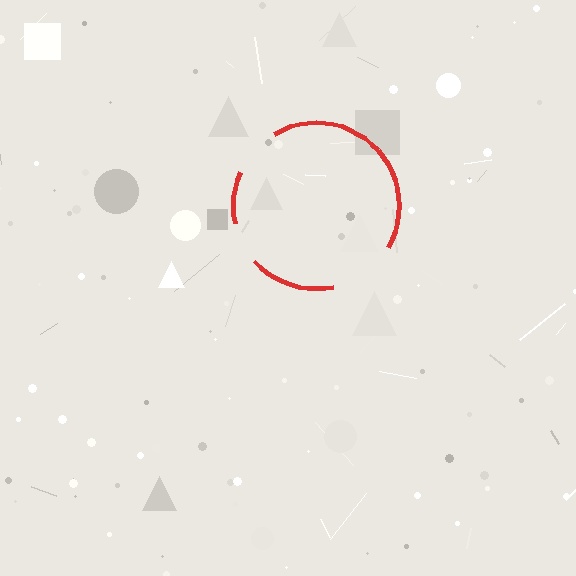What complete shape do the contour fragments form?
The contour fragments form a circle.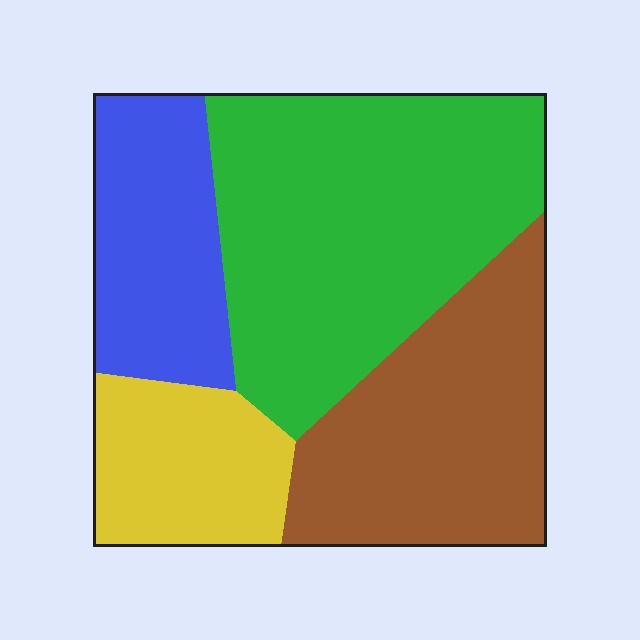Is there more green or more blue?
Green.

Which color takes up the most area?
Green, at roughly 40%.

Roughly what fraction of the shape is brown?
Brown covers about 25% of the shape.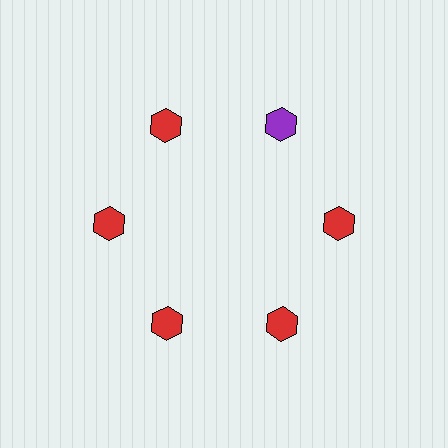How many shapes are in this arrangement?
There are 6 shapes arranged in a ring pattern.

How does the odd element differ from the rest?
It has a different color: purple instead of red.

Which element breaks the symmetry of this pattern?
The purple hexagon at roughly the 1 o'clock position breaks the symmetry. All other shapes are red hexagons.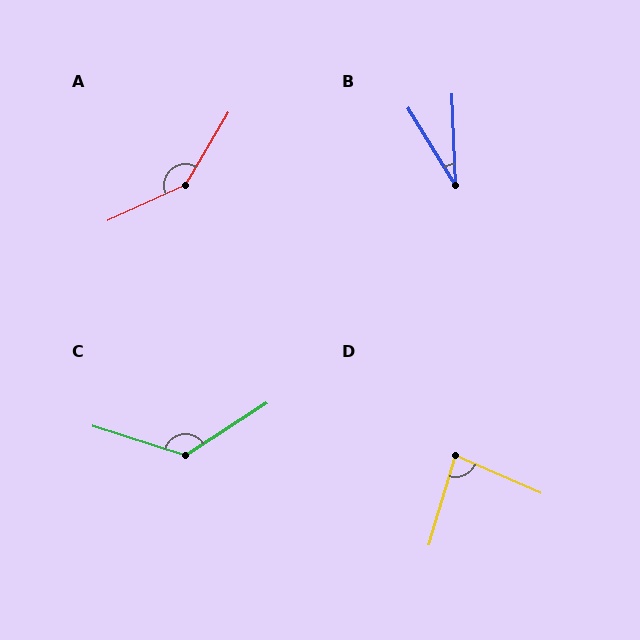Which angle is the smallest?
B, at approximately 29 degrees.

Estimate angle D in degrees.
Approximately 83 degrees.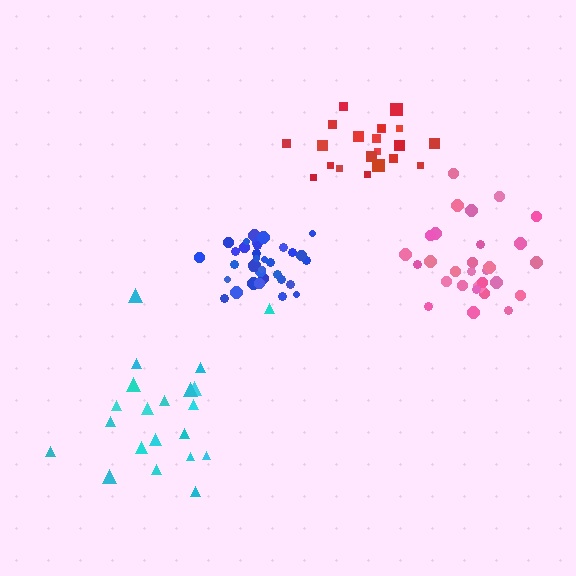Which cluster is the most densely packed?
Blue.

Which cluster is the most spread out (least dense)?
Cyan.